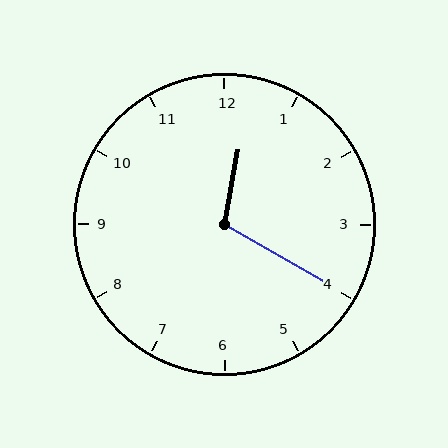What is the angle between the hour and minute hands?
Approximately 110 degrees.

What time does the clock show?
12:20.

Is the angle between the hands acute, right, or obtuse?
It is obtuse.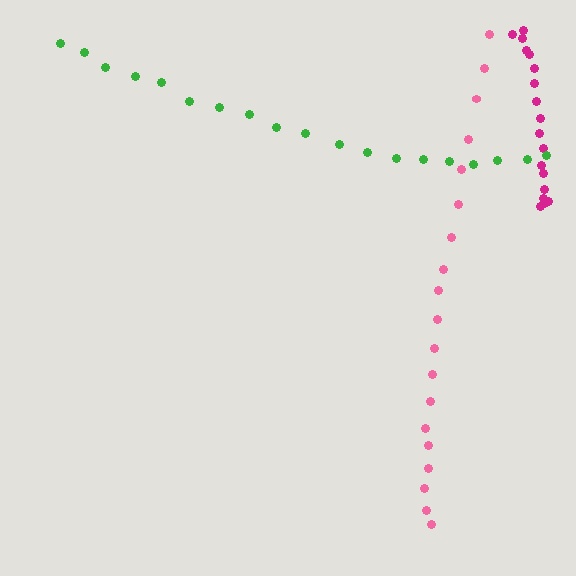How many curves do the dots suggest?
There are 3 distinct paths.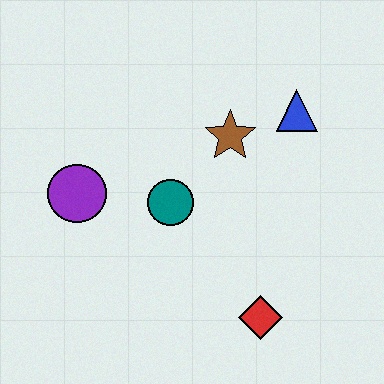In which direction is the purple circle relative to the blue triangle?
The purple circle is to the left of the blue triangle.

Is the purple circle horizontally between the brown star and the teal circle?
No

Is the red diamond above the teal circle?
No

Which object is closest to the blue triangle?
The brown star is closest to the blue triangle.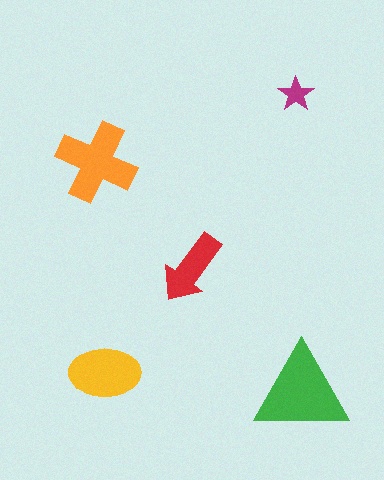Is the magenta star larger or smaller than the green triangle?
Smaller.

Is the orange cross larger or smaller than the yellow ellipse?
Larger.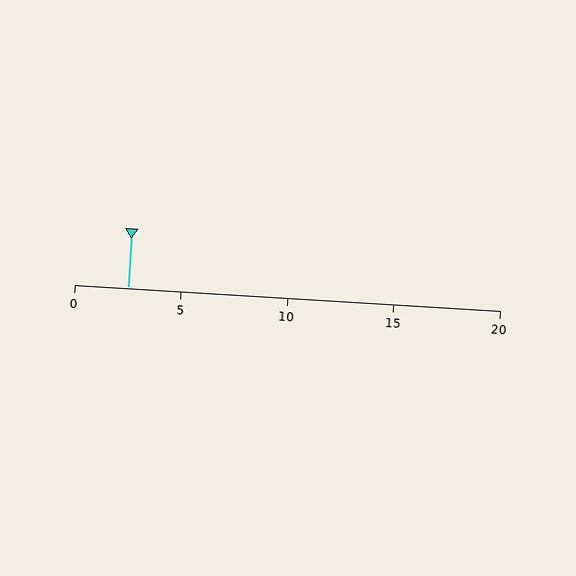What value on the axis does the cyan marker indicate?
The marker indicates approximately 2.5.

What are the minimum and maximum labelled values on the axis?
The axis runs from 0 to 20.